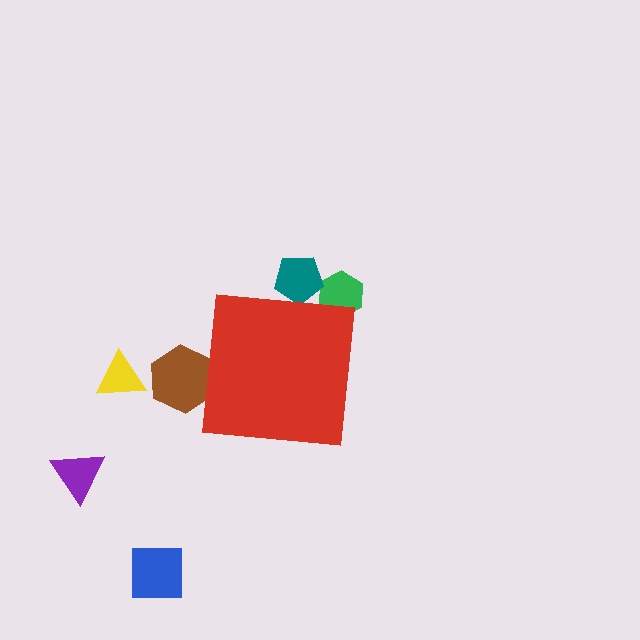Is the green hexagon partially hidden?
Yes, the green hexagon is partially hidden behind the red square.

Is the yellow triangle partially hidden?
No, the yellow triangle is fully visible.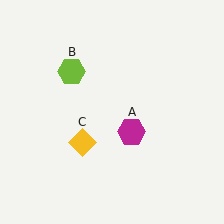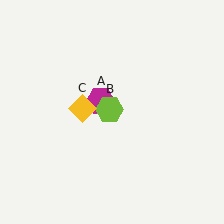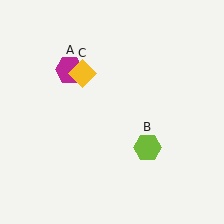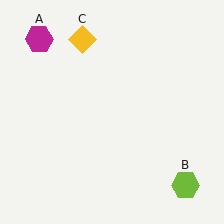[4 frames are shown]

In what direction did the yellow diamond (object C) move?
The yellow diamond (object C) moved up.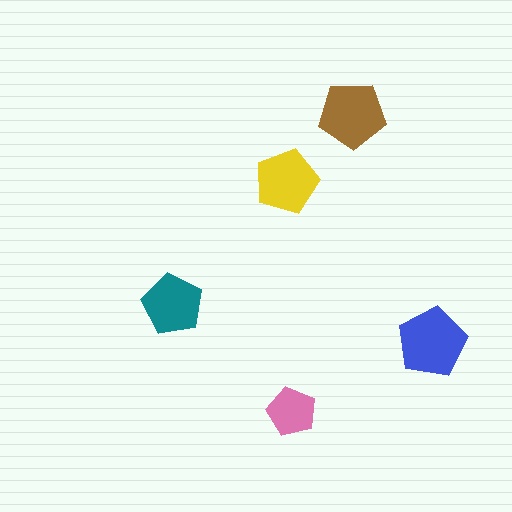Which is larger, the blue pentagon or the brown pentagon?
The blue one.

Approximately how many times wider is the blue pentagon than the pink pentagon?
About 1.5 times wider.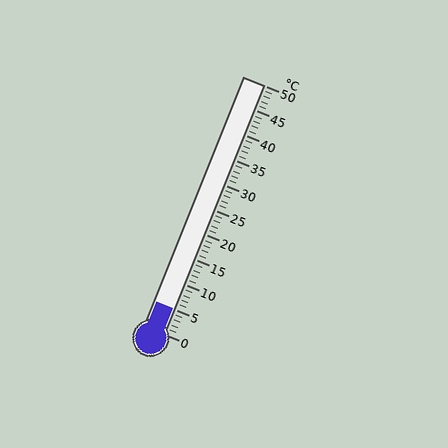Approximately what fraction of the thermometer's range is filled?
The thermometer is filled to approximately 10% of its range.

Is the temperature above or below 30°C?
The temperature is below 30°C.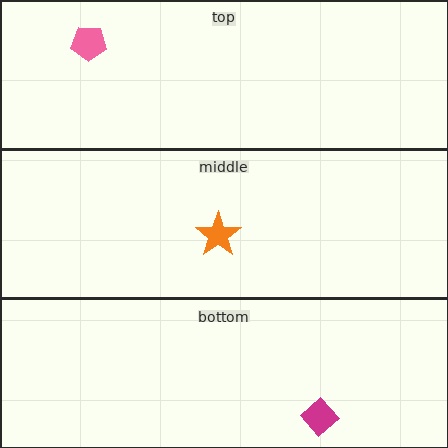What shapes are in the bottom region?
The magenta diamond.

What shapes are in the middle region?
The orange star.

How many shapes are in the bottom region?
1.